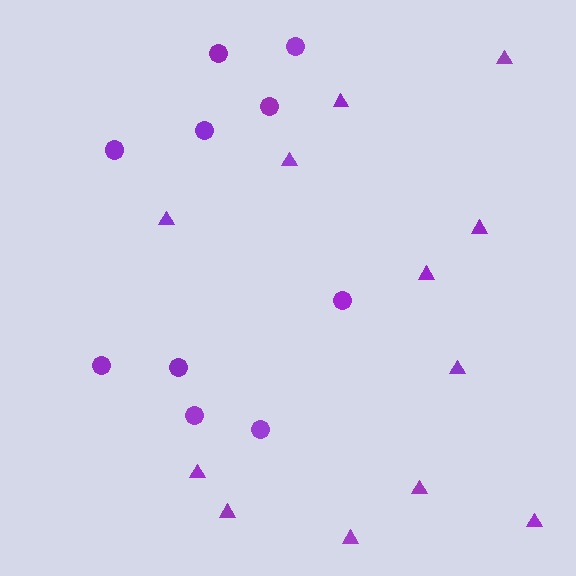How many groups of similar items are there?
There are 2 groups: one group of triangles (12) and one group of circles (10).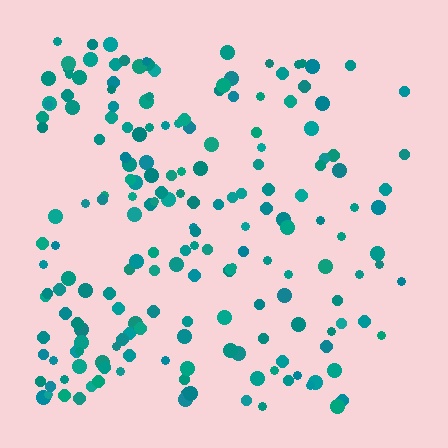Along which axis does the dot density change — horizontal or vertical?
Horizontal.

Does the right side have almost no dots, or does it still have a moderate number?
Still a moderate number, just noticeably fewer than the left.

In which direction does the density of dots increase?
From right to left, with the left side densest.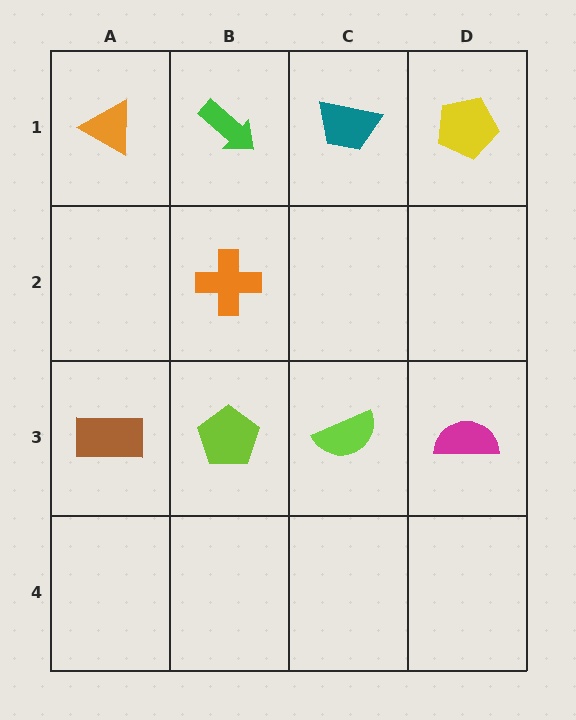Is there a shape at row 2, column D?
No, that cell is empty.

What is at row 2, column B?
An orange cross.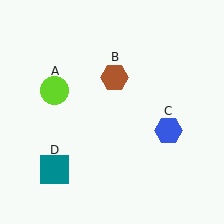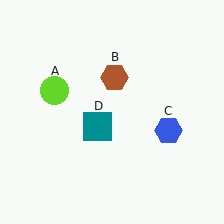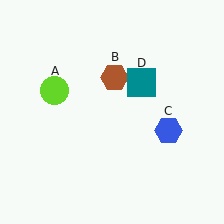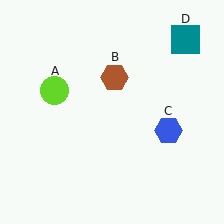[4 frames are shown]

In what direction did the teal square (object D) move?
The teal square (object D) moved up and to the right.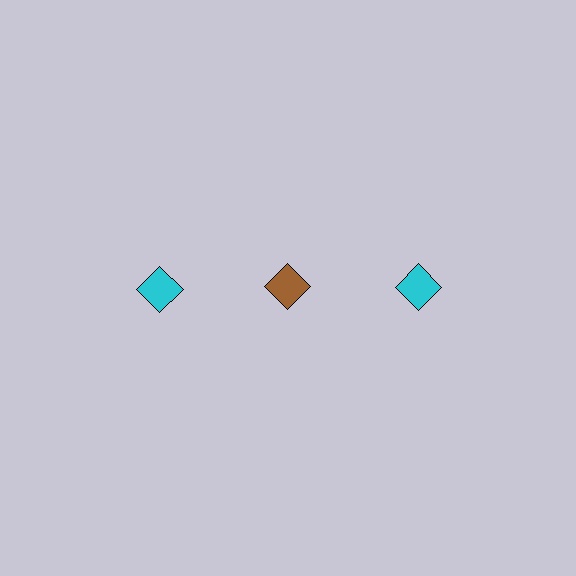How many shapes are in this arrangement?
There are 3 shapes arranged in a grid pattern.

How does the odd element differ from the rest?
It has a different color: brown instead of cyan.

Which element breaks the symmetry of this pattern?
The brown diamond in the top row, second from left column breaks the symmetry. All other shapes are cyan diamonds.